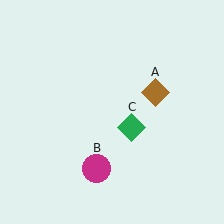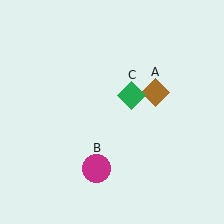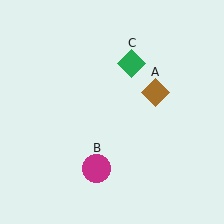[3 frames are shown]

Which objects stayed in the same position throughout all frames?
Brown diamond (object A) and magenta circle (object B) remained stationary.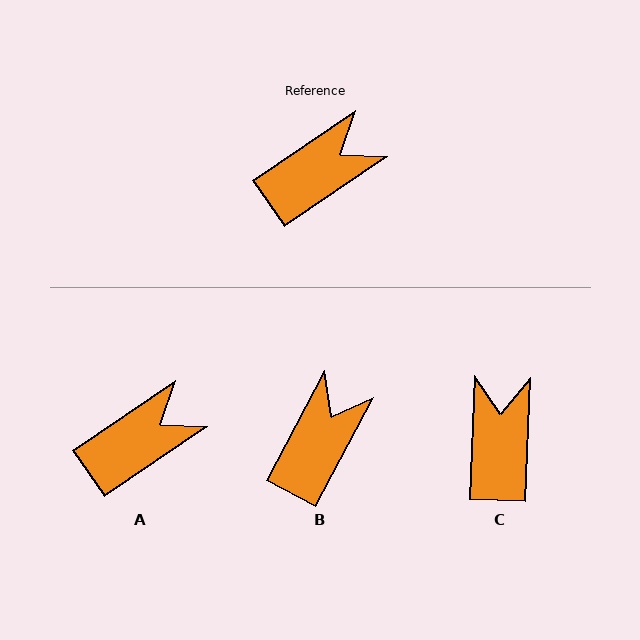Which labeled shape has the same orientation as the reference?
A.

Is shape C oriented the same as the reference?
No, it is off by about 54 degrees.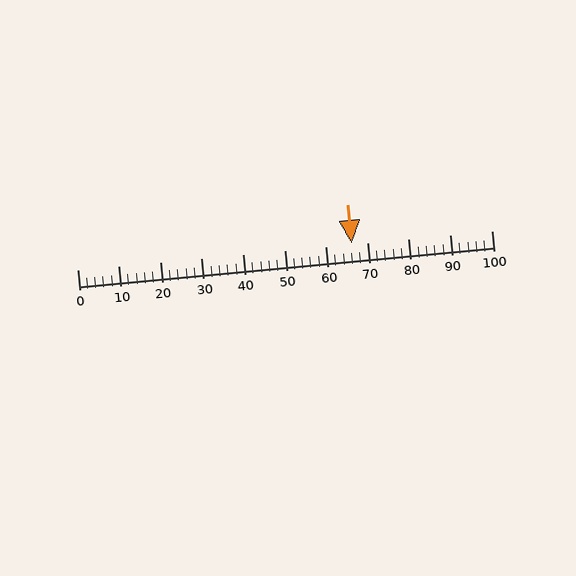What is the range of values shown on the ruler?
The ruler shows values from 0 to 100.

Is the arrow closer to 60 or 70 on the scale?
The arrow is closer to 70.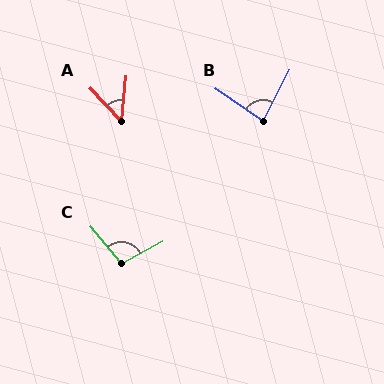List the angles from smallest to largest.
A (49°), B (82°), C (102°).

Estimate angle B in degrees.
Approximately 82 degrees.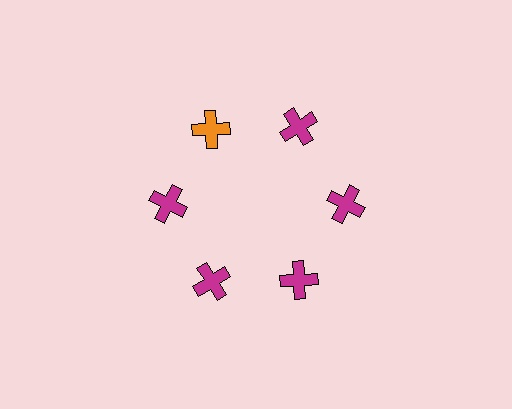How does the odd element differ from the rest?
It has a different color: orange instead of magenta.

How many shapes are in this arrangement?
There are 6 shapes arranged in a ring pattern.